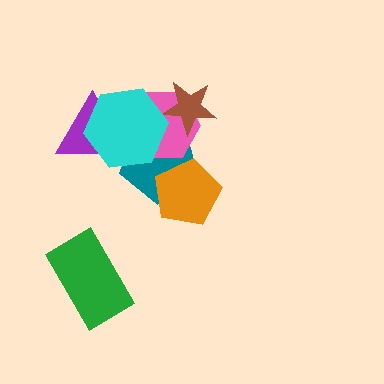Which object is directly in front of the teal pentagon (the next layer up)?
The pink hexagon is directly in front of the teal pentagon.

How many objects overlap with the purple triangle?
2 objects overlap with the purple triangle.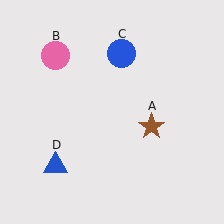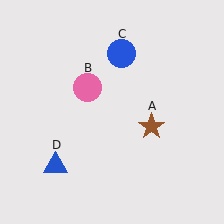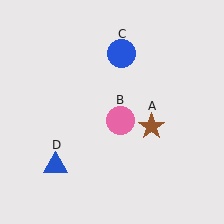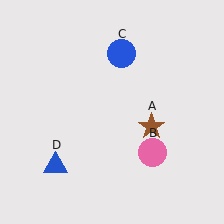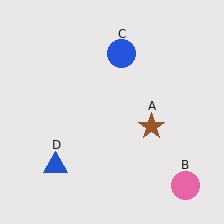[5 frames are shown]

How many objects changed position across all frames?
1 object changed position: pink circle (object B).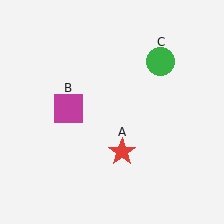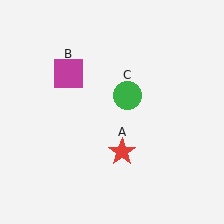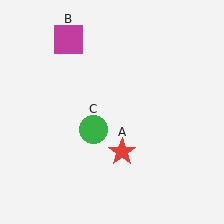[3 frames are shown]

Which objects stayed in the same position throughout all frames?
Red star (object A) remained stationary.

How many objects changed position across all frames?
2 objects changed position: magenta square (object B), green circle (object C).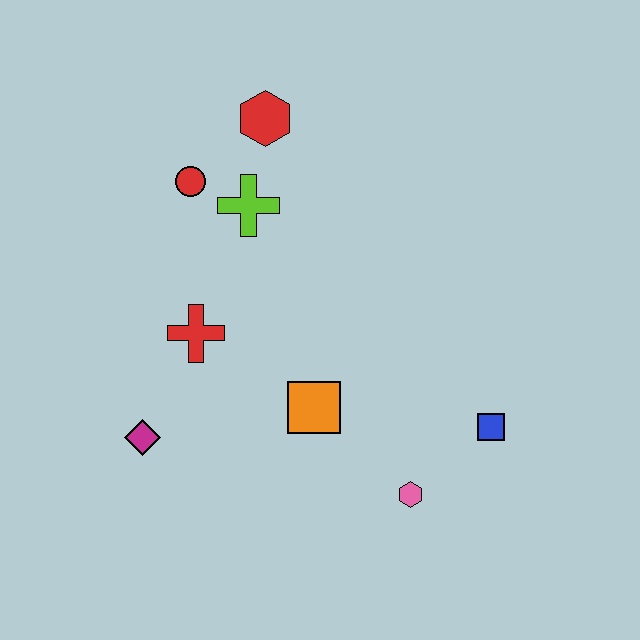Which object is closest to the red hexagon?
The lime cross is closest to the red hexagon.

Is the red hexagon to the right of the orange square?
No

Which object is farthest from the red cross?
The blue square is farthest from the red cross.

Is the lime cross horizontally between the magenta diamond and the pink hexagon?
Yes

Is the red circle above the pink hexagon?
Yes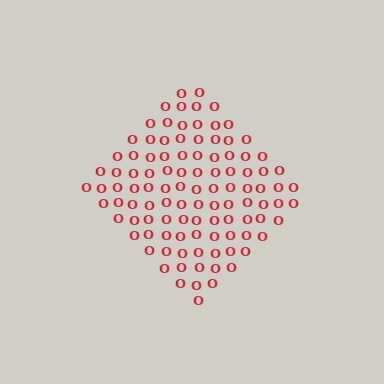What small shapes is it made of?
It is made of small letter O's.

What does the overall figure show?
The overall figure shows a diamond.